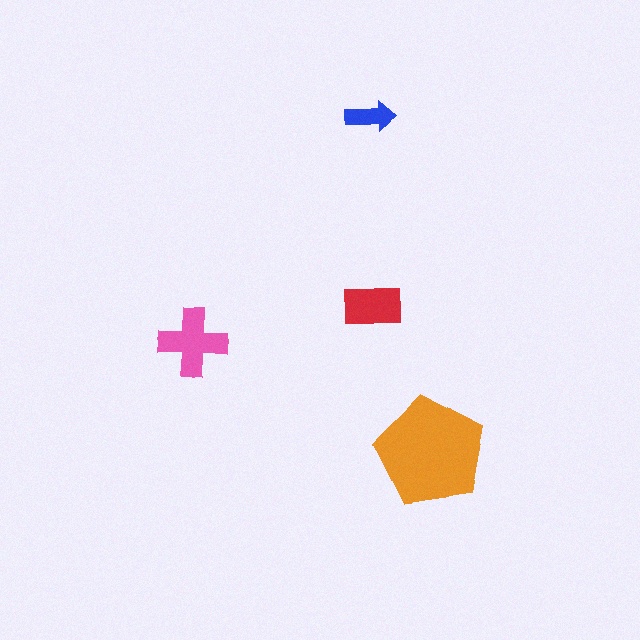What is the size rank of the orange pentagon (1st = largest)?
1st.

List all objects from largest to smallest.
The orange pentagon, the pink cross, the red rectangle, the blue arrow.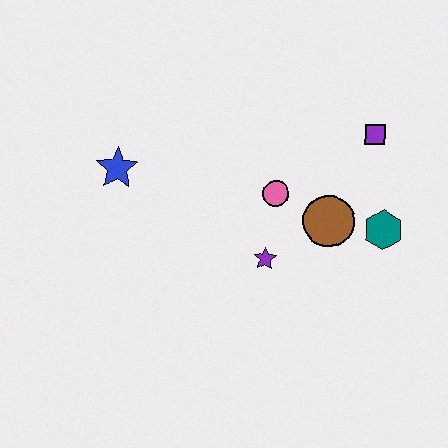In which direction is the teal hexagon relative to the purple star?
The teal hexagon is to the right of the purple star.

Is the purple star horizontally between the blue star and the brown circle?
Yes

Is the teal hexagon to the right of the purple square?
Yes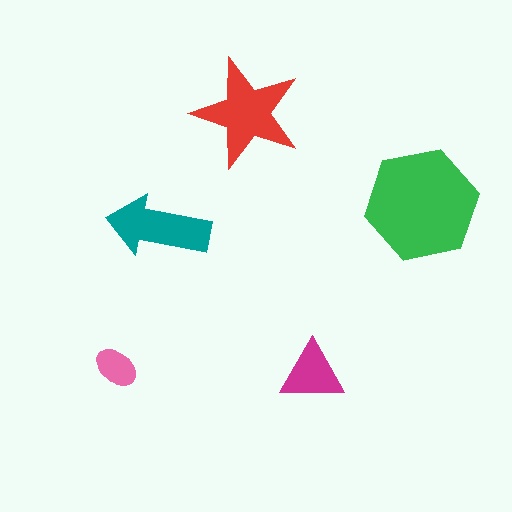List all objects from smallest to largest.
The pink ellipse, the magenta triangle, the teal arrow, the red star, the green hexagon.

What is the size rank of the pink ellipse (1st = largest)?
5th.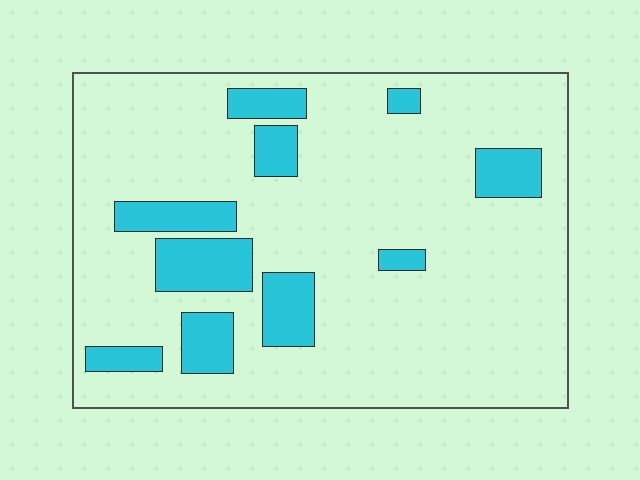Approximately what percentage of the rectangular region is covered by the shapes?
Approximately 15%.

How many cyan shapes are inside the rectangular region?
10.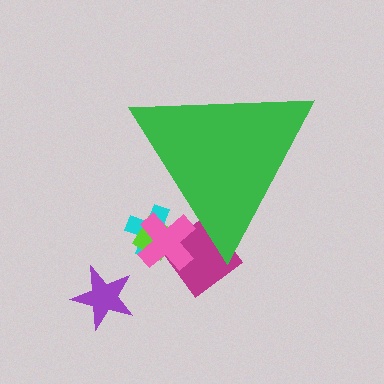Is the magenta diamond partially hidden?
Yes, the magenta diamond is partially hidden behind the green triangle.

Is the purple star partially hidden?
No, the purple star is fully visible.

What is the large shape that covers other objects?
A green triangle.